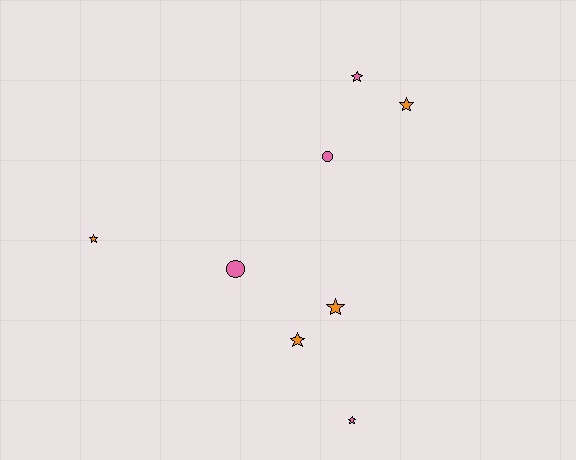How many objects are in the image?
There are 8 objects.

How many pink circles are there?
There are 2 pink circles.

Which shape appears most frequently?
Star, with 6 objects.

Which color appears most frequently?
Pink, with 4 objects.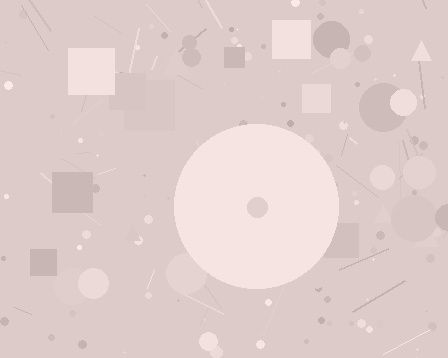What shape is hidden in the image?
A circle is hidden in the image.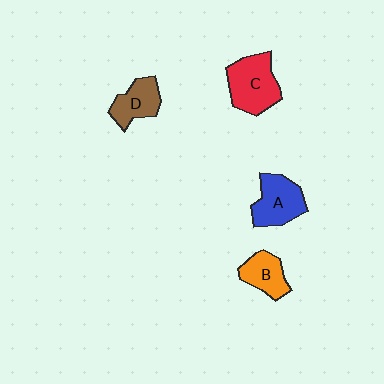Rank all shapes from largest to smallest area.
From largest to smallest: C (red), A (blue), D (brown), B (orange).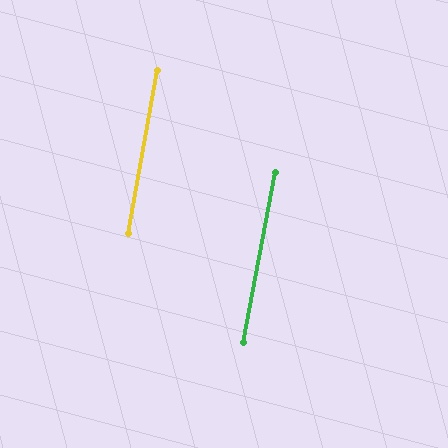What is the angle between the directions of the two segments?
Approximately 0 degrees.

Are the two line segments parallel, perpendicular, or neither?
Parallel — their directions differ by only 0.4°.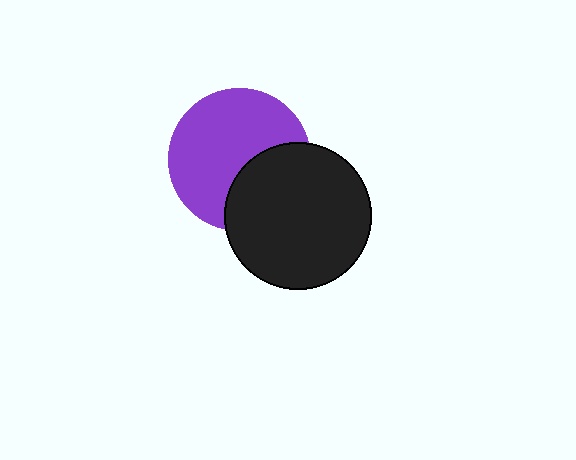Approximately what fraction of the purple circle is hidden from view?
Roughly 34% of the purple circle is hidden behind the black circle.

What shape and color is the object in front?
The object in front is a black circle.